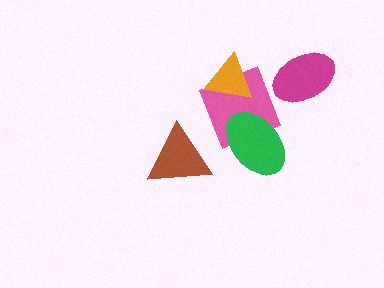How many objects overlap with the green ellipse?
1 object overlaps with the green ellipse.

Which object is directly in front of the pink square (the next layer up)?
The orange triangle is directly in front of the pink square.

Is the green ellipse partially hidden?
No, no other shape covers it.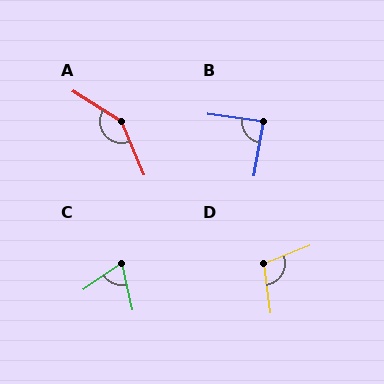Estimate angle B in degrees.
Approximately 89 degrees.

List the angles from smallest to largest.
C (68°), B (89°), D (104°), A (145°).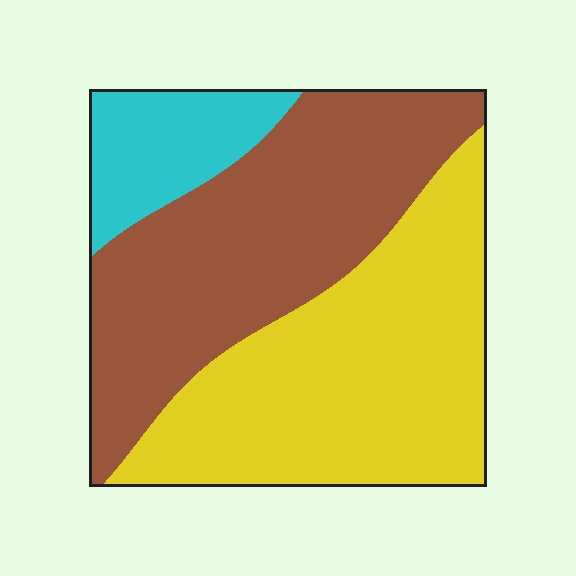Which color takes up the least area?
Cyan, at roughly 15%.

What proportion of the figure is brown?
Brown takes up about two fifths (2/5) of the figure.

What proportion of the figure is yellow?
Yellow covers about 45% of the figure.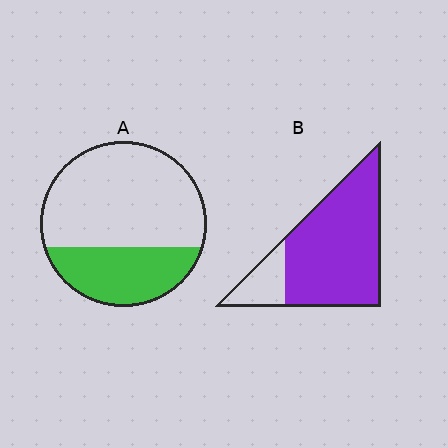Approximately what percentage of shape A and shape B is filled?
A is approximately 35% and B is approximately 80%.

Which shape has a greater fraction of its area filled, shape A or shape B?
Shape B.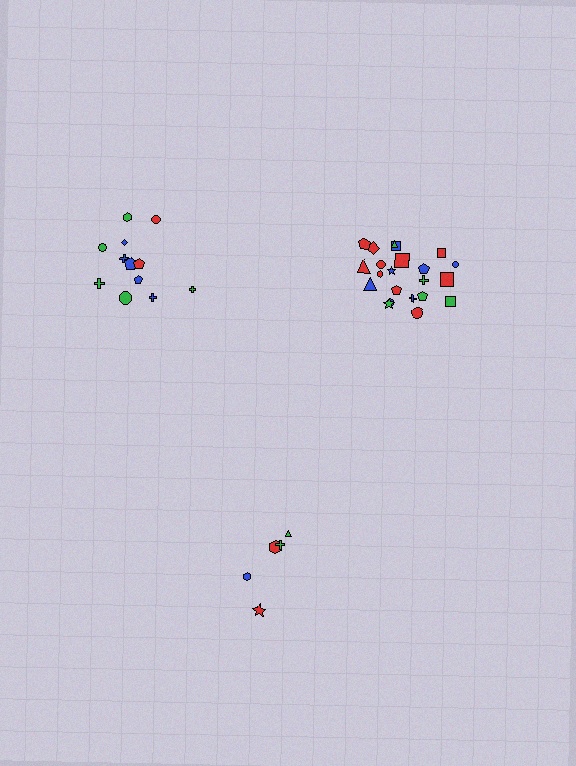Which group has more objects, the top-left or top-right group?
The top-right group.